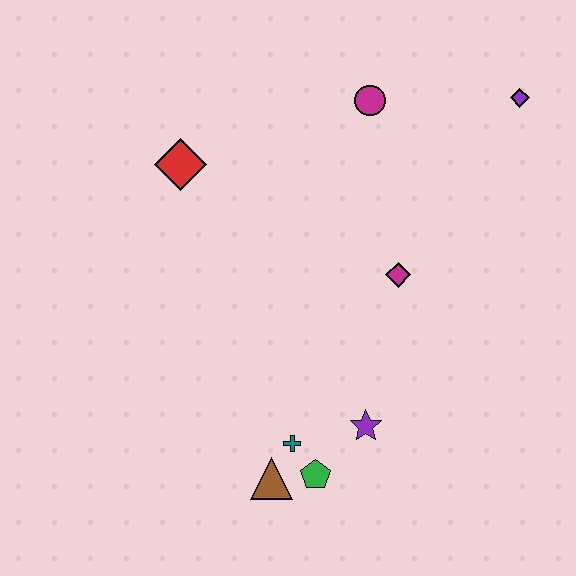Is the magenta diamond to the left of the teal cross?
No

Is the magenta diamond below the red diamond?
Yes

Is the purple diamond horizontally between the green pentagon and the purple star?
No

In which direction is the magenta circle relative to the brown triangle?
The magenta circle is above the brown triangle.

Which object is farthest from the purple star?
The purple diamond is farthest from the purple star.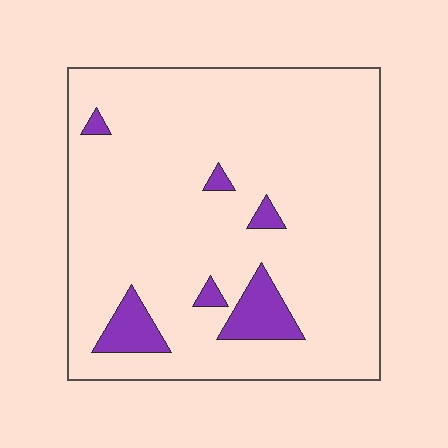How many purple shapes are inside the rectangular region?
6.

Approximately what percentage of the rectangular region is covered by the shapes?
Approximately 10%.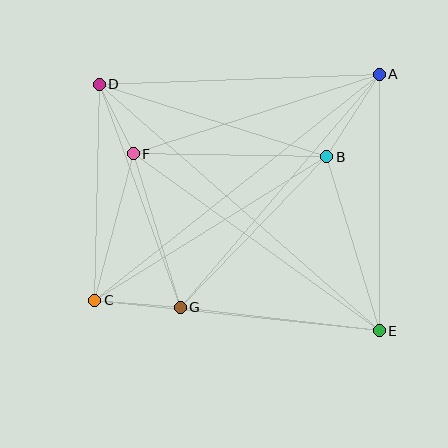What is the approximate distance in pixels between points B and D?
The distance between B and D is approximately 239 pixels.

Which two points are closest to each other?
Points D and F are closest to each other.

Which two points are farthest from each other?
Points D and E are farthest from each other.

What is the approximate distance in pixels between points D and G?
The distance between D and G is approximately 237 pixels.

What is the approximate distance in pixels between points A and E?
The distance between A and E is approximately 256 pixels.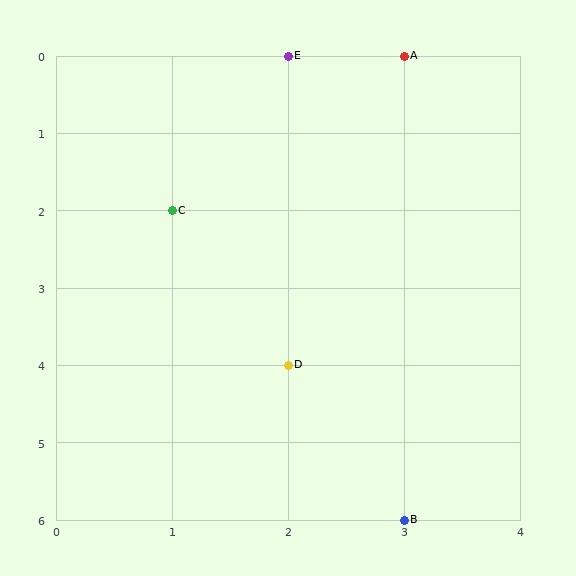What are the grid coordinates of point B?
Point B is at grid coordinates (3, 6).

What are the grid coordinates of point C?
Point C is at grid coordinates (1, 2).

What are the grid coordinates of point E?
Point E is at grid coordinates (2, 0).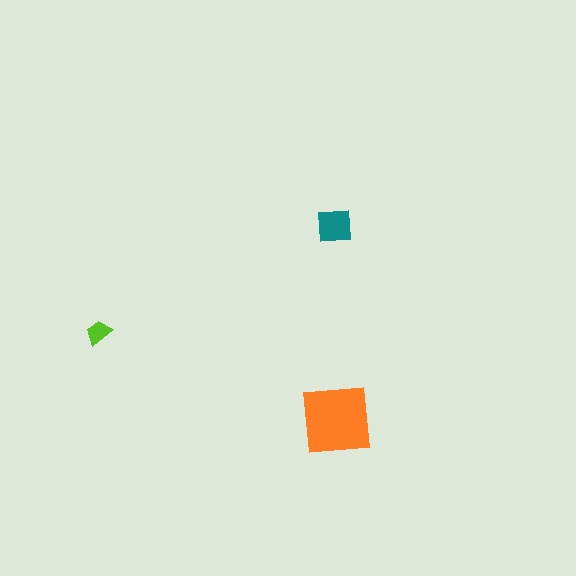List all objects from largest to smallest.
The orange square, the teal square, the lime trapezoid.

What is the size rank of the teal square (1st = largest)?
2nd.